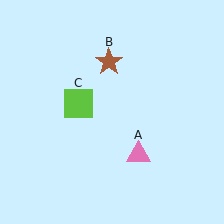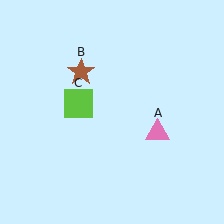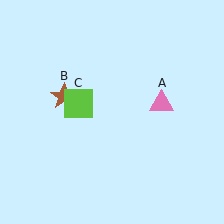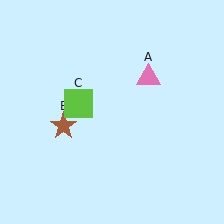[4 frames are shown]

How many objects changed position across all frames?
2 objects changed position: pink triangle (object A), brown star (object B).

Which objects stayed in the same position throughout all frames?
Lime square (object C) remained stationary.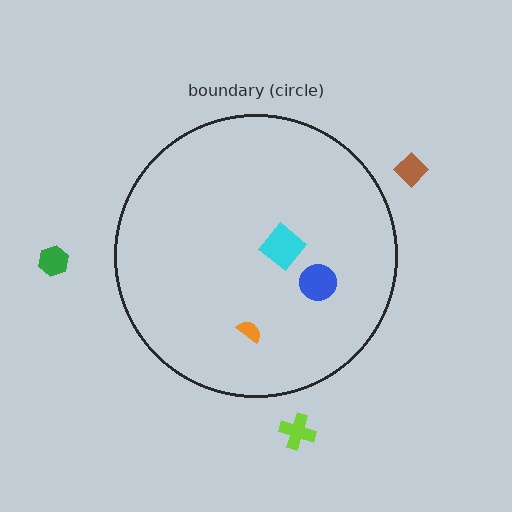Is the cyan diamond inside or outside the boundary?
Inside.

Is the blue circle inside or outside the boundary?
Inside.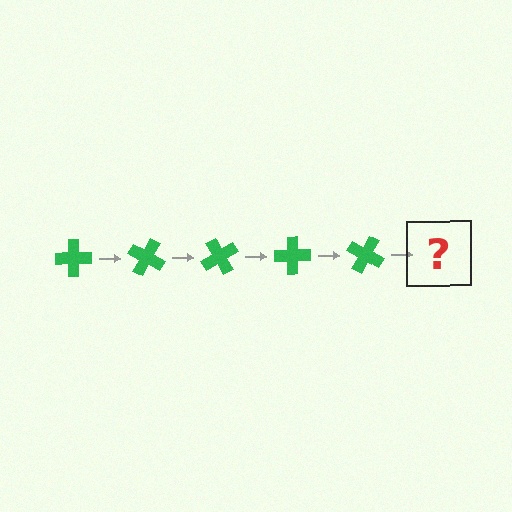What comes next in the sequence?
The next element should be a green cross rotated 150 degrees.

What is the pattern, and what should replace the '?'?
The pattern is that the cross rotates 30 degrees each step. The '?' should be a green cross rotated 150 degrees.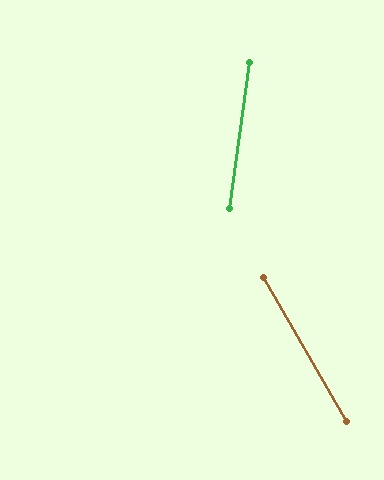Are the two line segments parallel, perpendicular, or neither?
Neither parallel nor perpendicular — they differ by about 38°.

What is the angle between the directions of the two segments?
Approximately 38 degrees.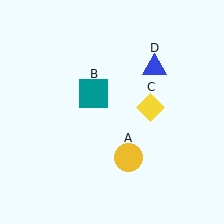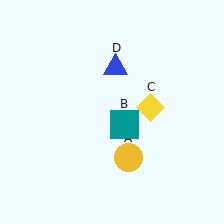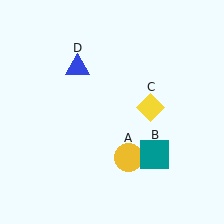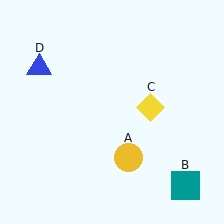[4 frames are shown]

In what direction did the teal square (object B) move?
The teal square (object B) moved down and to the right.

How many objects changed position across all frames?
2 objects changed position: teal square (object B), blue triangle (object D).